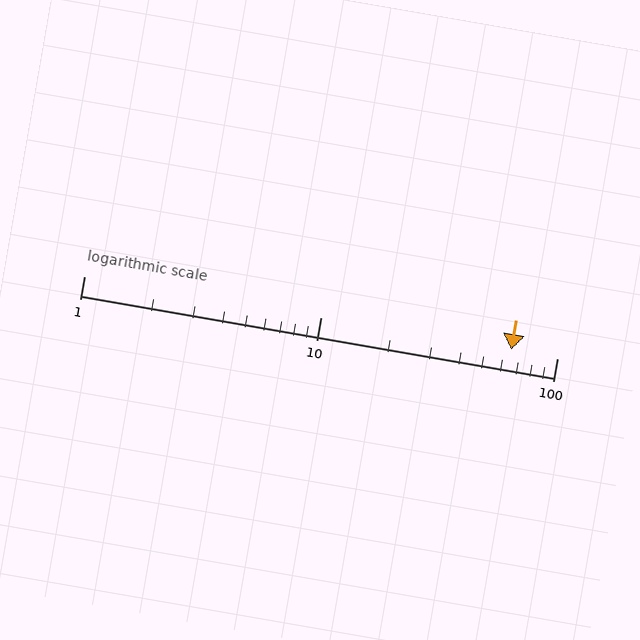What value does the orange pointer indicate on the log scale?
The pointer indicates approximately 64.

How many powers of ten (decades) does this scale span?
The scale spans 2 decades, from 1 to 100.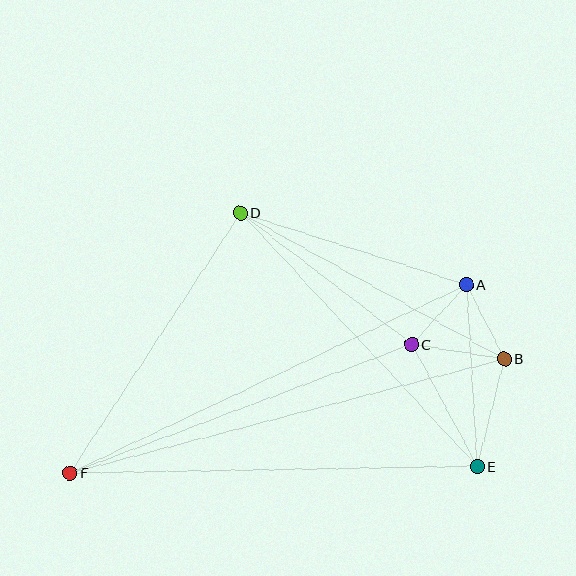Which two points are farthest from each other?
Points B and F are farthest from each other.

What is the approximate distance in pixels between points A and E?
The distance between A and E is approximately 182 pixels.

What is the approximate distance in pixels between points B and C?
The distance between B and C is approximately 94 pixels.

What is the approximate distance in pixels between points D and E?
The distance between D and E is approximately 347 pixels.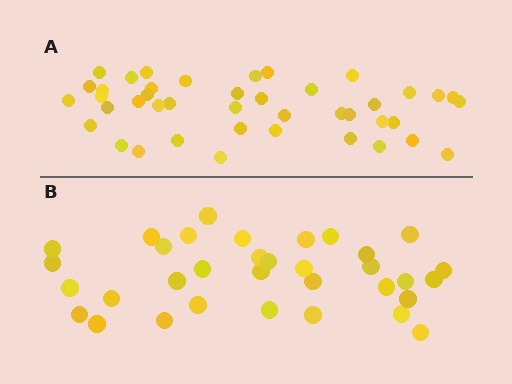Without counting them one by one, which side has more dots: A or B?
Region A (the top region) has more dots.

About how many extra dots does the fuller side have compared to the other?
Region A has roughly 8 or so more dots than region B.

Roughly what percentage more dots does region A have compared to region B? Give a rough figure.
About 25% more.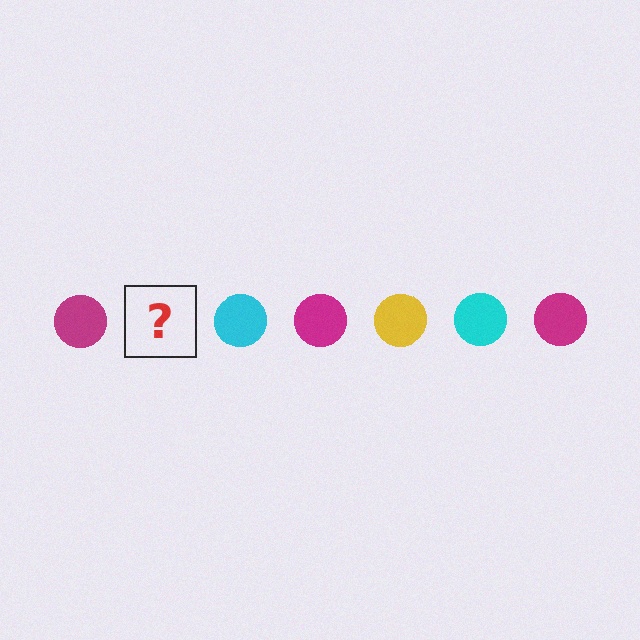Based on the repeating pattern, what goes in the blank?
The blank should be a yellow circle.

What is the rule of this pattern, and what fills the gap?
The rule is that the pattern cycles through magenta, yellow, cyan circles. The gap should be filled with a yellow circle.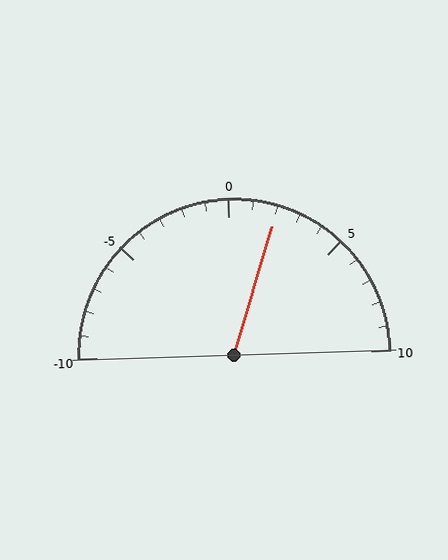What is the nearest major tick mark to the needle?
The nearest major tick mark is 0.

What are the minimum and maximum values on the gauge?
The gauge ranges from -10 to 10.